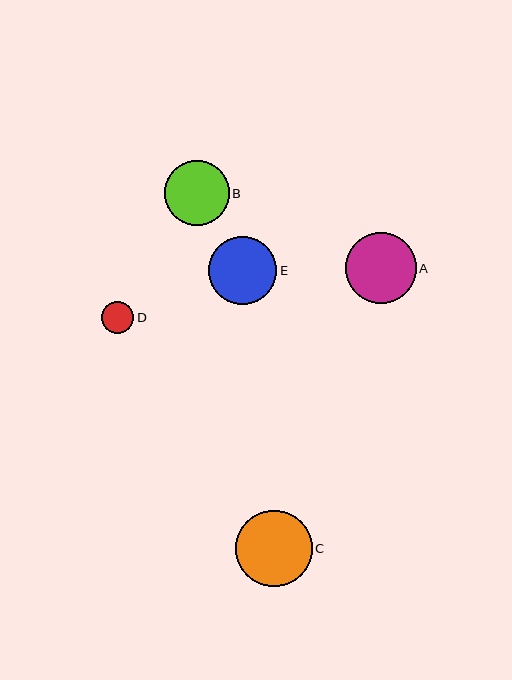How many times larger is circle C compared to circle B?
Circle C is approximately 1.2 times the size of circle B.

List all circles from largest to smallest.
From largest to smallest: C, A, E, B, D.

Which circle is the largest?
Circle C is the largest with a size of approximately 77 pixels.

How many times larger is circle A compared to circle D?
Circle A is approximately 2.2 times the size of circle D.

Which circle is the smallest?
Circle D is the smallest with a size of approximately 32 pixels.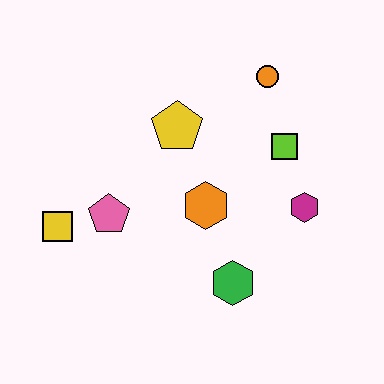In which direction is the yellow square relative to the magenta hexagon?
The yellow square is to the left of the magenta hexagon.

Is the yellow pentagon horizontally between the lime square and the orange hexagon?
No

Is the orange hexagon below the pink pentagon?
No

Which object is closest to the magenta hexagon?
The lime square is closest to the magenta hexagon.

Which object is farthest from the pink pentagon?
The orange circle is farthest from the pink pentagon.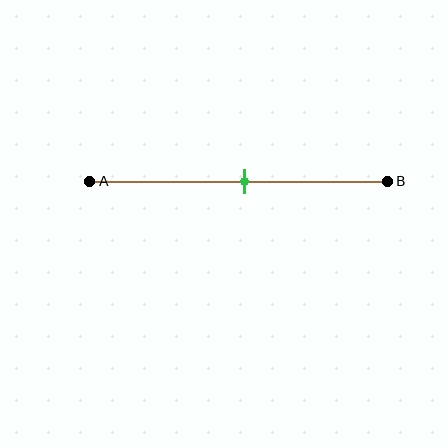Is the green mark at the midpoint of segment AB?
Yes, the mark is approximately at the midpoint.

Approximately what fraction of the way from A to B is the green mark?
The green mark is approximately 50% of the way from A to B.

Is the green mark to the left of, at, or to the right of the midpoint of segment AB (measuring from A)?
The green mark is approximately at the midpoint of segment AB.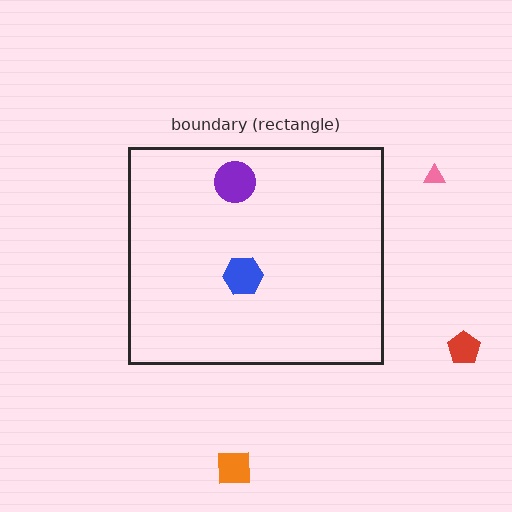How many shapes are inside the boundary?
2 inside, 3 outside.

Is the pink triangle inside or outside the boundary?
Outside.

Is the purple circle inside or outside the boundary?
Inside.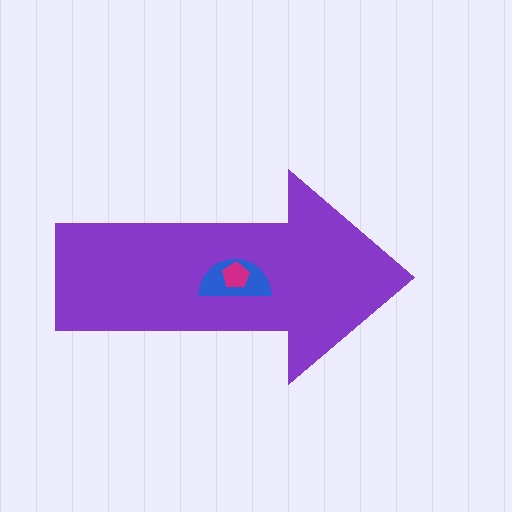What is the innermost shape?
The magenta pentagon.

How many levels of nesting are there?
3.